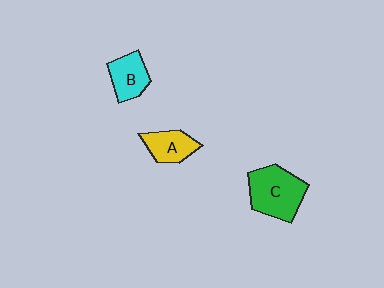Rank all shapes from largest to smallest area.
From largest to smallest: C (green), B (cyan), A (yellow).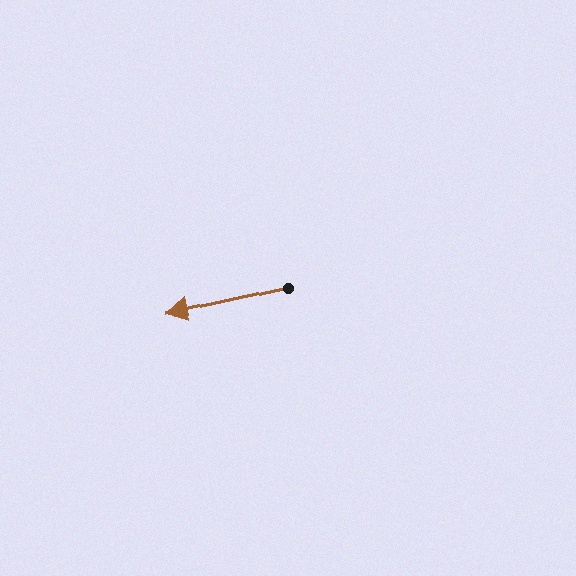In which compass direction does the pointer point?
West.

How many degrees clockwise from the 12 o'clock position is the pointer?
Approximately 258 degrees.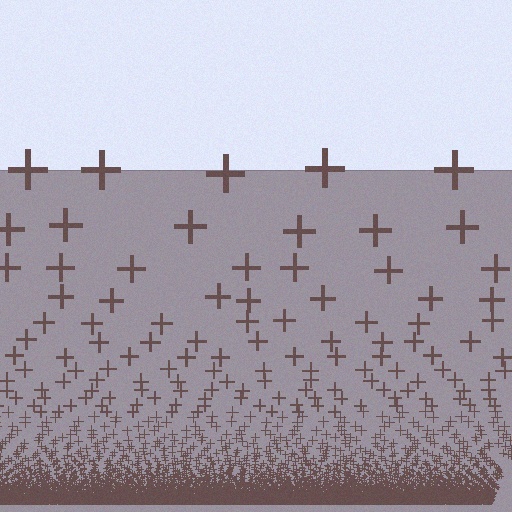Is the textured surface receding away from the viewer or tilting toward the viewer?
The surface appears to tilt toward the viewer. Texture elements get larger and sparser toward the top.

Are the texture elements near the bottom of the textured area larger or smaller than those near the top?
Smaller. The gradient is inverted — elements near the bottom are smaller and denser.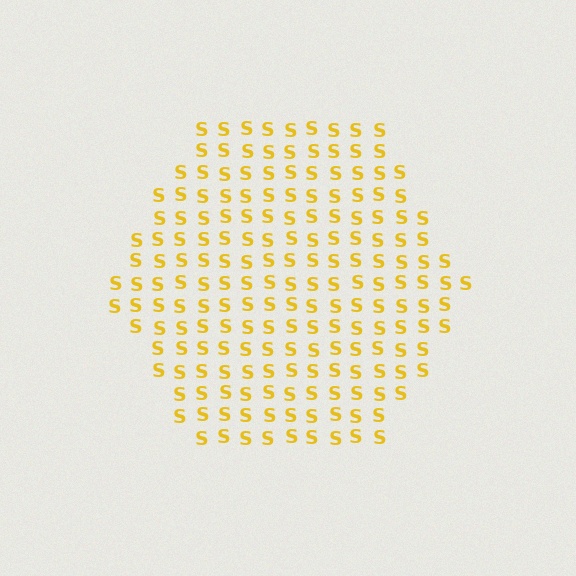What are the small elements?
The small elements are letter S's.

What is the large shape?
The large shape is a hexagon.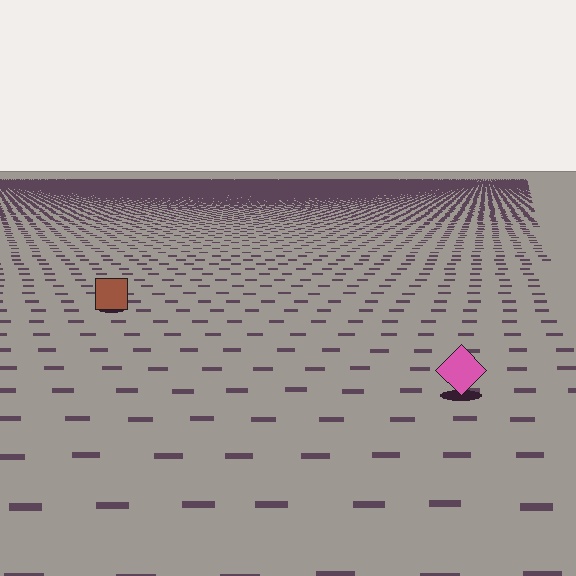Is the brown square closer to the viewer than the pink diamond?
No. The pink diamond is closer — you can tell from the texture gradient: the ground texture is coarser near it.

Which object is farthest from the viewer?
The brown square is farthest from the viewer. It appears smaller and the ground texture around it is denser.